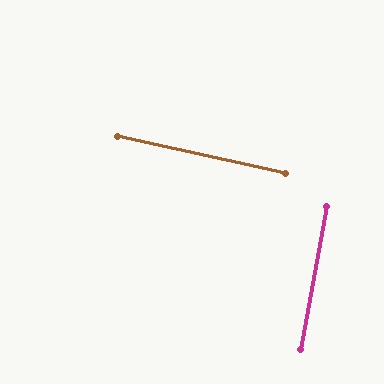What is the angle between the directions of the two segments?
Approximately 88 degrees.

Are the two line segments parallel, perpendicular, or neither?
Perpendicular — they meet at approximately 88°.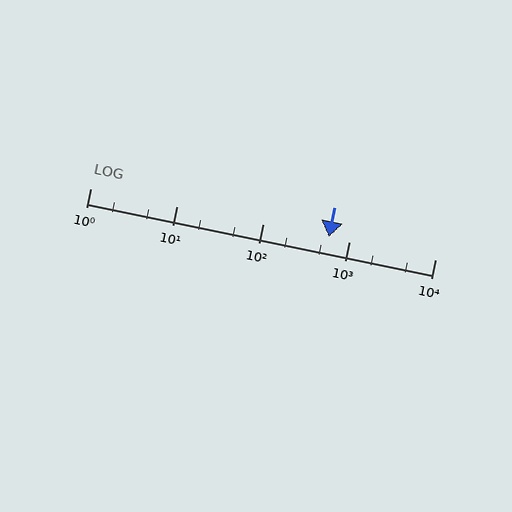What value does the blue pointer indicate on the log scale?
The pointer indicates approximately 580.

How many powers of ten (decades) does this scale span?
The scale spans 4 decades, from 1 to 10000.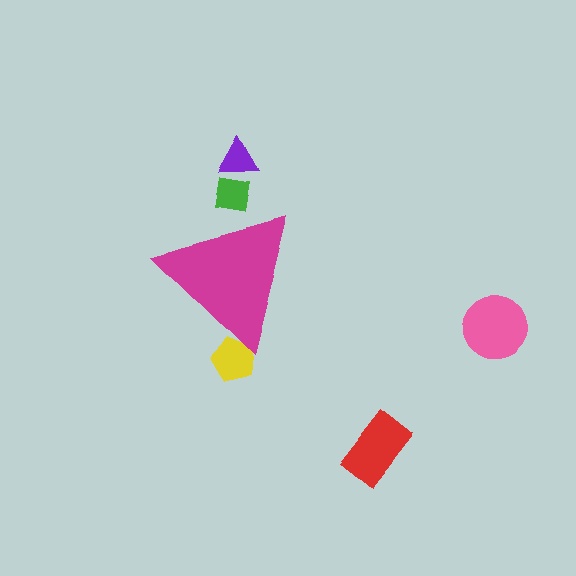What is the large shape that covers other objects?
A magenta triangle.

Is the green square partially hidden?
Yes, the green square is partially hidden behind the magenta triangle.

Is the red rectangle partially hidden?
No, the red rectangle is fully visible.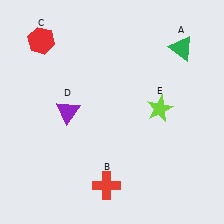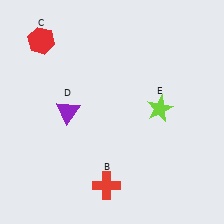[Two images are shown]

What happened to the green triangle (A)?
The green triangle (A) was removed in Image 2. It was in the top-right area of Image 1.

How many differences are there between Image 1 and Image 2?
There is 1 difference between the two images.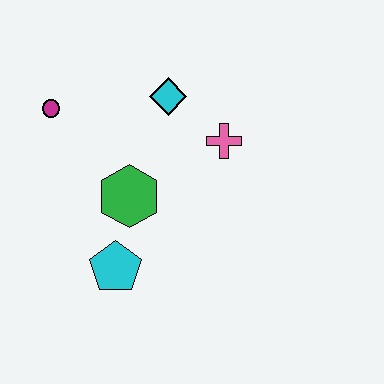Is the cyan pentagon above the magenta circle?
No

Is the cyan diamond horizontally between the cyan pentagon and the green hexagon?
No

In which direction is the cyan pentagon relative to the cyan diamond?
The cyan pentagon is below the cyan diamond.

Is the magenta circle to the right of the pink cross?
No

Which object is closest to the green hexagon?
The cyan pentagon is closest to the green hexagon.